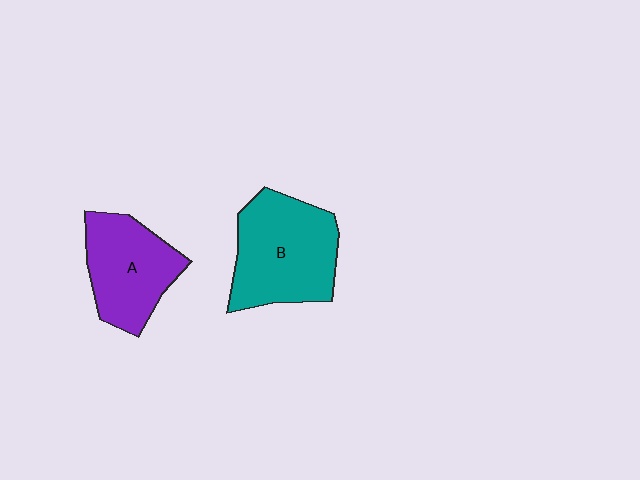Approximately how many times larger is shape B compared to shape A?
Approximately 1.2 times.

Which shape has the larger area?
Shape B (teal).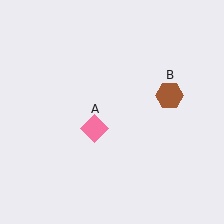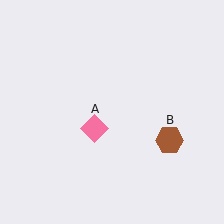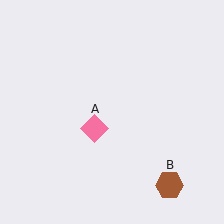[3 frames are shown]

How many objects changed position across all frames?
1 object changed position: brown hexagon (object B).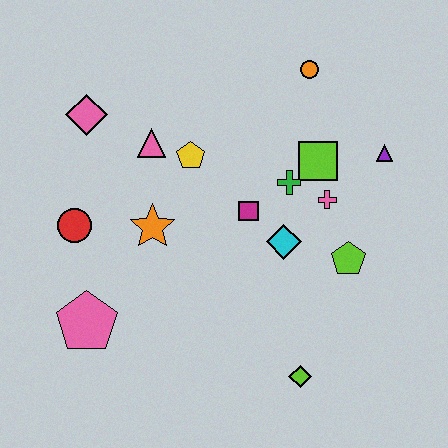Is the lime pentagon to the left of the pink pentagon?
No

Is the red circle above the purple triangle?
No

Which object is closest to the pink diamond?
The pink triangle is closest to the pink diamond.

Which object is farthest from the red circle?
The purple triangle is farthest from the red circle.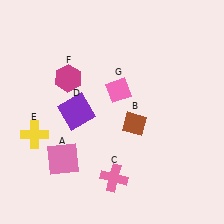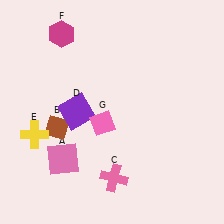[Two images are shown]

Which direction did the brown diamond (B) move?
The brown diamond (B) moved left.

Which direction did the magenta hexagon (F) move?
The magenta hexagon (F) moved up.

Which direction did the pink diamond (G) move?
The pink diamond (G) moved down.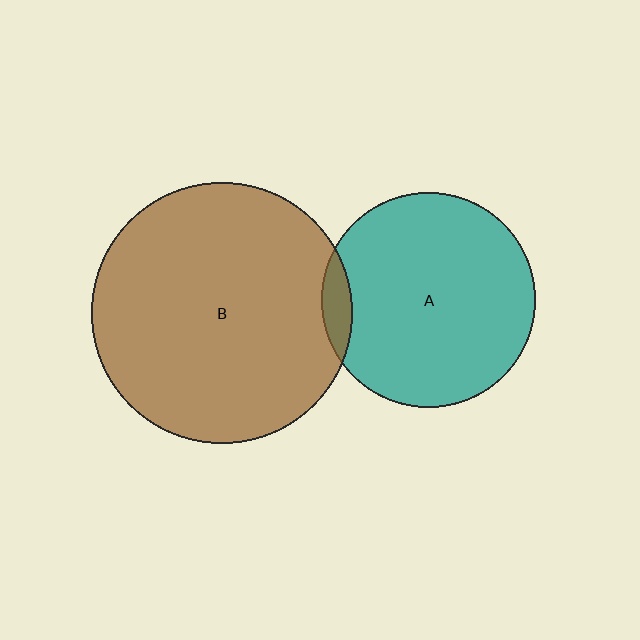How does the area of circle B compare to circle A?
Approximately 1.5 times.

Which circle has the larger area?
Circle B (brown).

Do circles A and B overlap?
Yes.